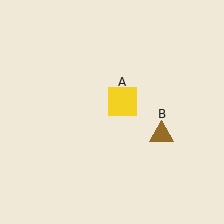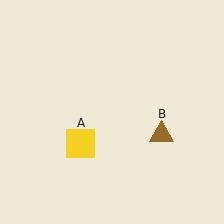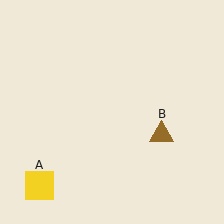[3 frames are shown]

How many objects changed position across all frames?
1 object changed position: yellow square (object A).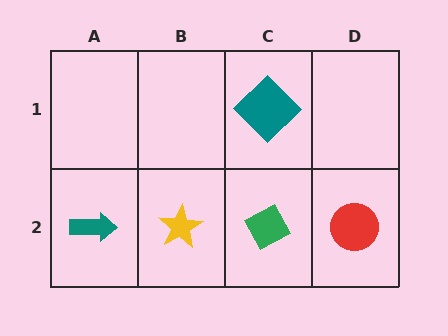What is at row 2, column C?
A green diamond.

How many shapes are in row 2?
4 shapes.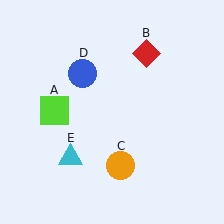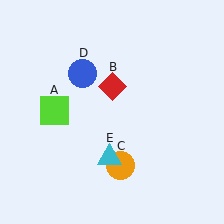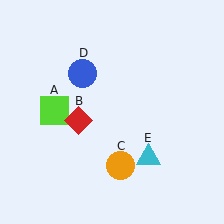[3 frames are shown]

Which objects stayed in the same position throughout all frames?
Lime square (object A) and orange circle (object C) and blue circle (object D) remained stationary.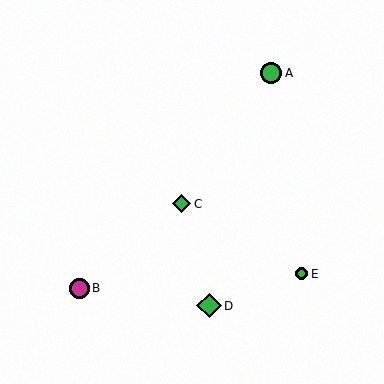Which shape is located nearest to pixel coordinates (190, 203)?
The green diamond (labeled C) at (182, 204) is nearest to that location.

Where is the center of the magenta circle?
The center of the magenta circle is at (79, 288).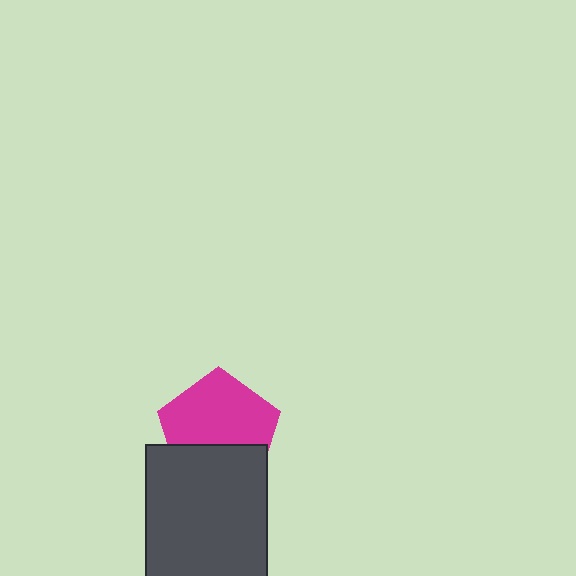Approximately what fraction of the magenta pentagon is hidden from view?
Roughly 37% of the magenta pentagon is hidden behind the dark gray rectangle.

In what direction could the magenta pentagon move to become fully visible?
The magenta pentagon could move up. That would shift it out from behind the dark gray rectangle entirely.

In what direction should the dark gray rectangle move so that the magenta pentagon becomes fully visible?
The dark gray rectangle should move down. That is the shortest direction to clear the overlap and leave the magenta pentagon fully visible.